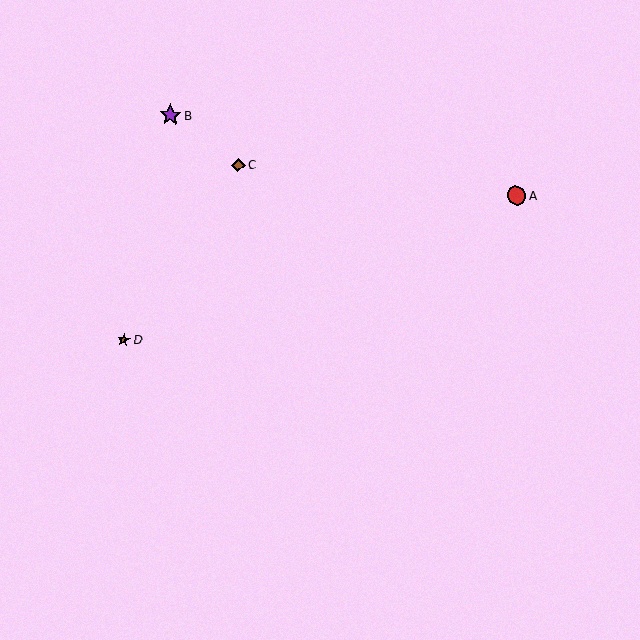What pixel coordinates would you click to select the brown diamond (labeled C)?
Click at (238, 165) to select the brown diamond C.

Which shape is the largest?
The purple star (labeled B) is the largest.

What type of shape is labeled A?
Shape A is a red circle.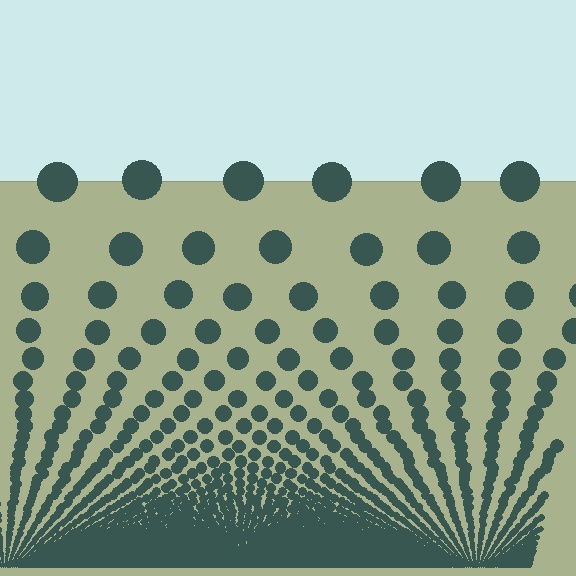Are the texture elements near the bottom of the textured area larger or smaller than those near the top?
Smaller. The gradient is inverted — elements near the bottom are smaller and denser.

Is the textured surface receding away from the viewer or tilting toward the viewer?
The surface appears to tilt toward the viewer. Texture elements get larger and sparser toward the top.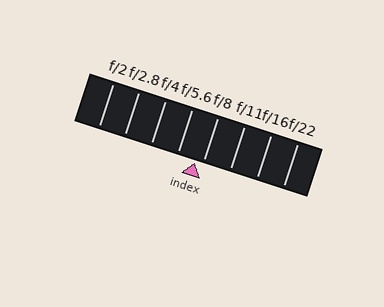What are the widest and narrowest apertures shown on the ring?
The widest aperture shown is f/2 and the narrowest is f/22.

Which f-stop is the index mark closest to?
The index mark is closest to f/8.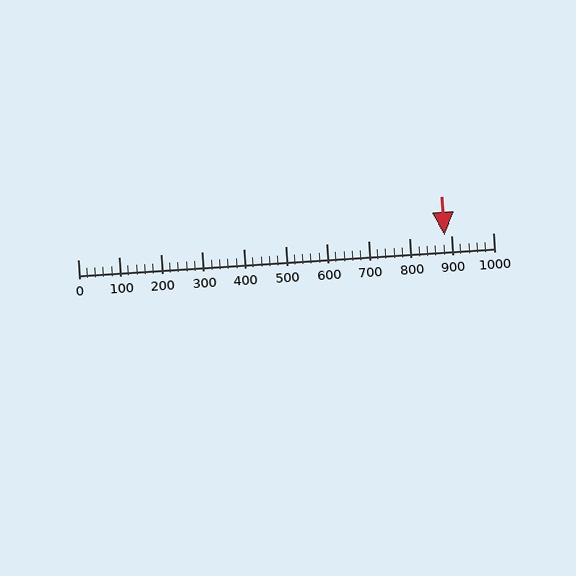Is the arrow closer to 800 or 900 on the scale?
The arrow is closer to 900.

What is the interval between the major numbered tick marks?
The major tick marks are spaced 100 units apart.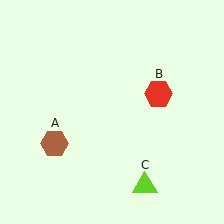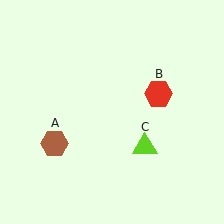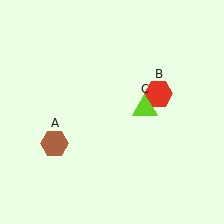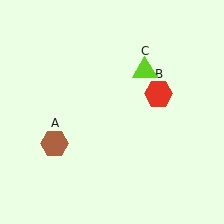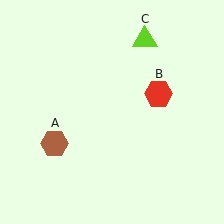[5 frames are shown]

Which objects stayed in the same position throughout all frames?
Brown hexagon (object A) and red hexagon (object B) remained stationary.